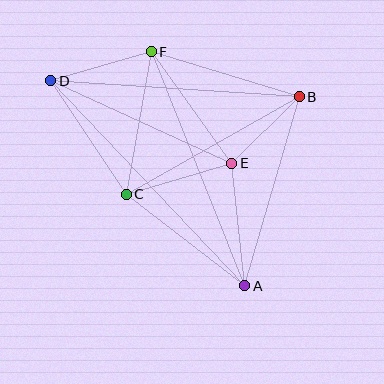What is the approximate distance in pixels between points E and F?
The distance between E and F is approximately 138 pixels.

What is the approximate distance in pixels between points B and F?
The distance between B and F is approximately 155 pixels.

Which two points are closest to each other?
Points B and E are closest to each other.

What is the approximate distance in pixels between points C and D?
The distance between C and D is approximately 136 pixels.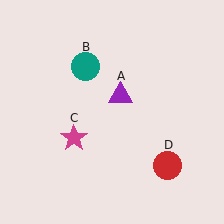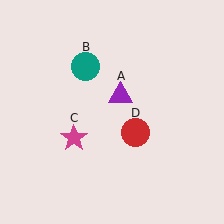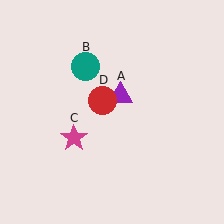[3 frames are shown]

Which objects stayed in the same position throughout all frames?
Purple triangle (object A) and teal circle (object B) and magenta star (object C) remained stationary.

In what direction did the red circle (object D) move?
The red circle (object D) moved up and to the left.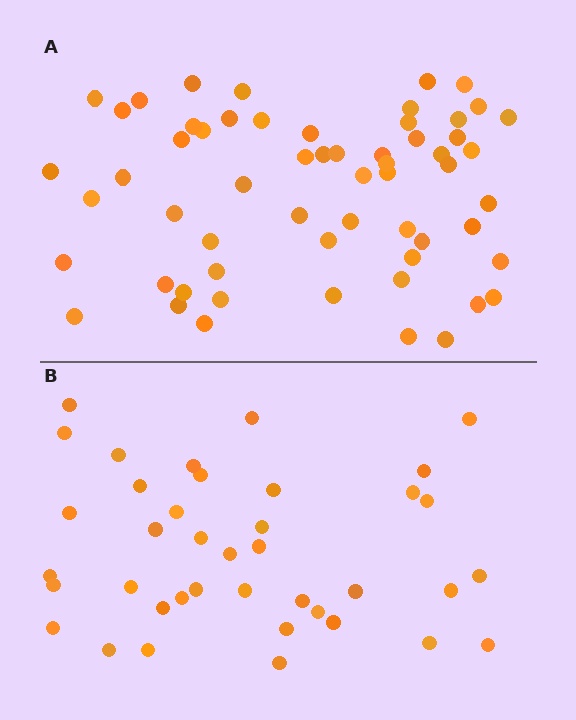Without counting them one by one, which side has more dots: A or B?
Region A (the top region) has more dots.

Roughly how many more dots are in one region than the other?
Region A has approximately 20 more dots than region B.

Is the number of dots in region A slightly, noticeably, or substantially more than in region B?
Region A has substantially more. The ratio is roughly 1.5 to 1.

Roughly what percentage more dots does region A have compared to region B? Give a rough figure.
About 50% more.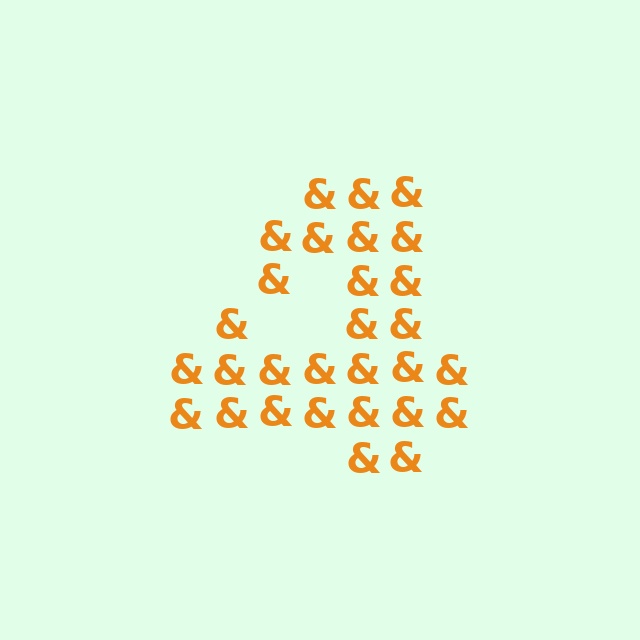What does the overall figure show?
The overall figure shows the digit 4.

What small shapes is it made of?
It is made of small ampersands.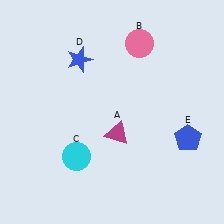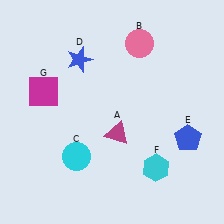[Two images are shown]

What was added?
A cyan hexagon (F), a magenta square (G) were added in Image 2.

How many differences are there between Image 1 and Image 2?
There are 2 differences between the two images.